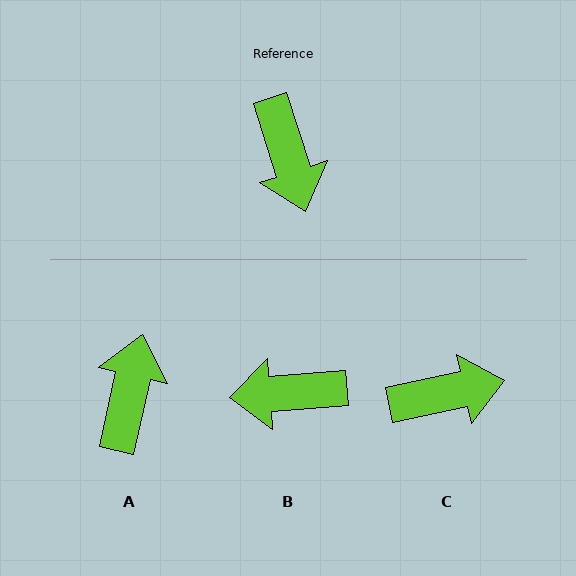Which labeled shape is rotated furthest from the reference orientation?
A, about 150 degrees away.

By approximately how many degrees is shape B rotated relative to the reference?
Approximately 103 degrees clockwise.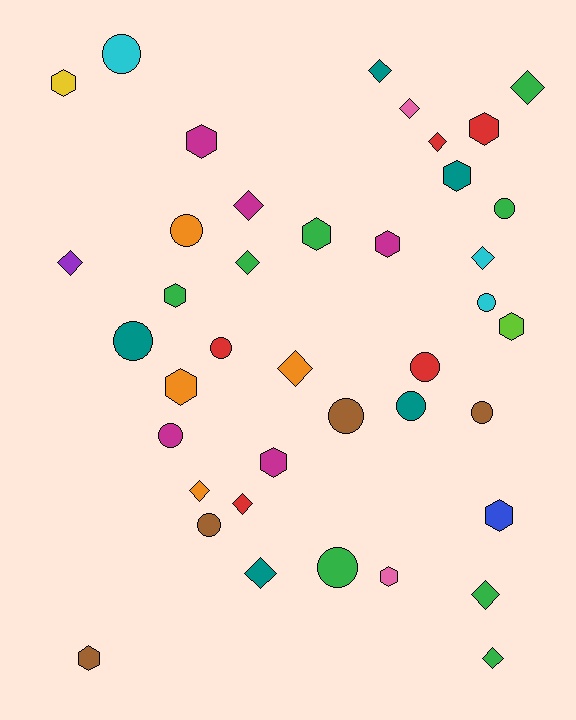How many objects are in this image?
There are 40 objects.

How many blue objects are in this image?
There is 1 blue object.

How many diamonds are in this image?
There are 14 diamonds.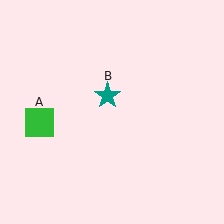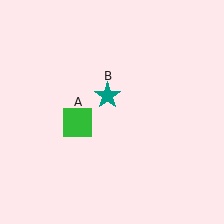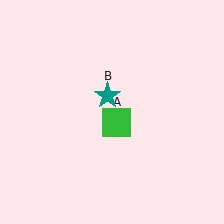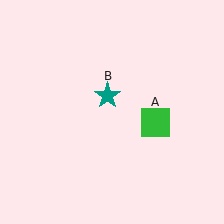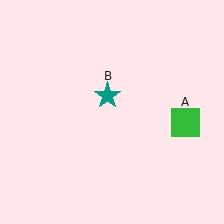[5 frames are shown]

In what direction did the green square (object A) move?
The green square (object A) moved right.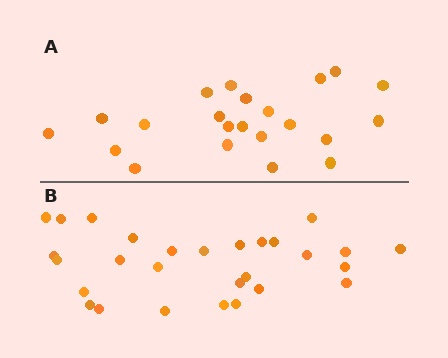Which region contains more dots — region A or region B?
Region B (the bottom region) has more dots.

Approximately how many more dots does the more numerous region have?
Region B has about 6 more dots than region A.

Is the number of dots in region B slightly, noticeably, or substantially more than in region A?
Region B has noticeably more, but not dramatically so. The ratio is roughly 1.3 to 1.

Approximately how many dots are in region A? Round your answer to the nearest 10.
About 20 dots. (The exact count is 22, which rounds to 20.)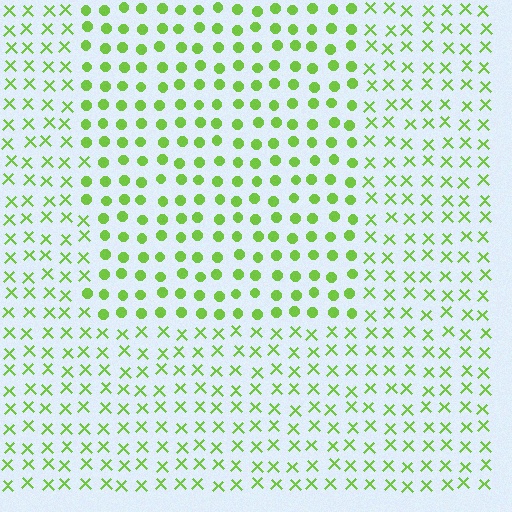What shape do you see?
I see a rectangle.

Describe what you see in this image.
The image is filled with small lime elements arranged in a uniform grid. A rectangle-shaped region contains circles, while the surrounding area contains X marks. The boundary is defined purely by the change in element shape.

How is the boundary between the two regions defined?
The boundary is defined by a change in element shape: circles inside vs. X marks outside. All elements share the same color and spacing.